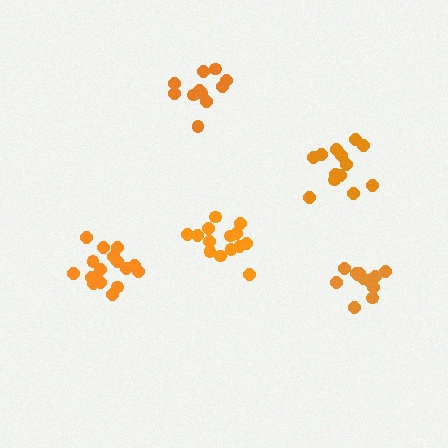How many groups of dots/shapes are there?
There are 5 groups.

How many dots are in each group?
Group 1: 13 dots, Group 2: 12 dots, Group 3: 13 dots, Group 4: 16 dots, Group 5: 14 dots (68 total).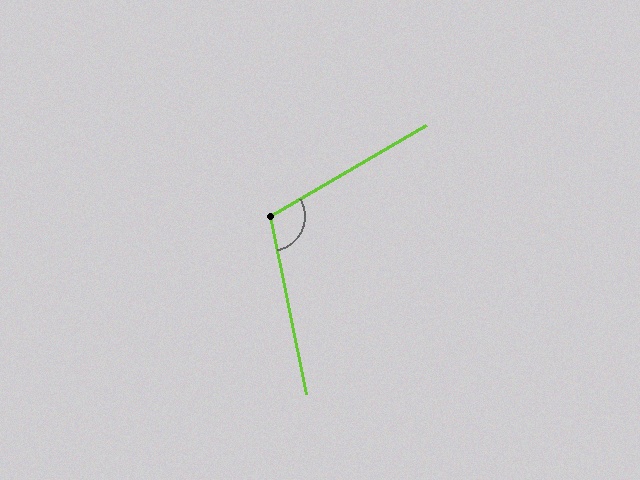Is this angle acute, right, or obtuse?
It is obtuse.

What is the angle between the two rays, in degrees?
Approximately 109 degrees.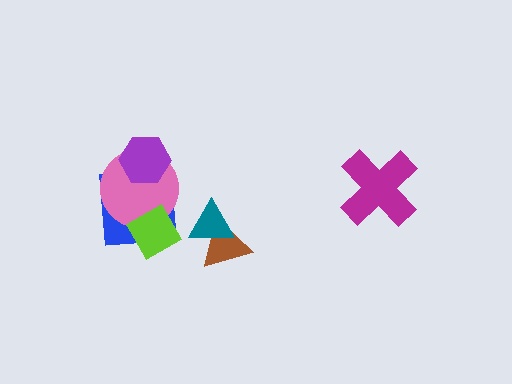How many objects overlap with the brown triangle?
1 object overlaps with the brown triangle.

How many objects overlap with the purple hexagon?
2 objects overlap with the purple hexagon.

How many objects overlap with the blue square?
3 objects overlap with the blue square.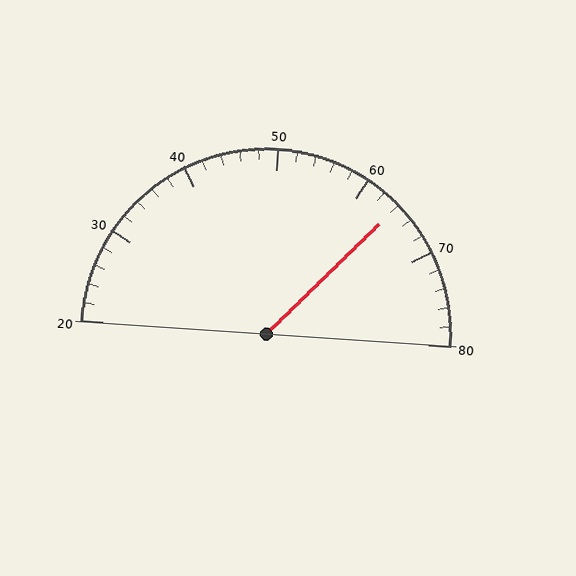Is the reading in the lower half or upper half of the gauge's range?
The reading is in the upper half of the range (20 to 80).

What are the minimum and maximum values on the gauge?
The gauge ranges from 20 to 80.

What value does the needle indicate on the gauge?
The needle indicates approximately 64.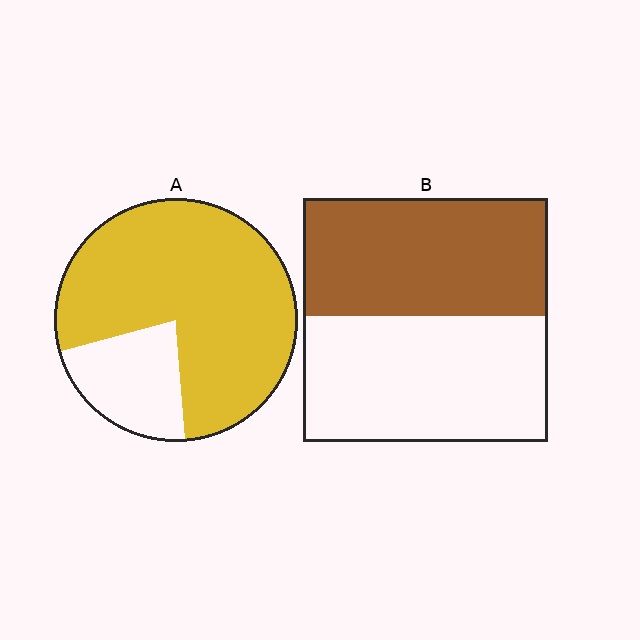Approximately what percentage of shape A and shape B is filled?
A is approximately 80% and B is approximately 50%.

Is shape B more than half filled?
Roughly half.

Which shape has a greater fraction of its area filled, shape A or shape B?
Shape A.